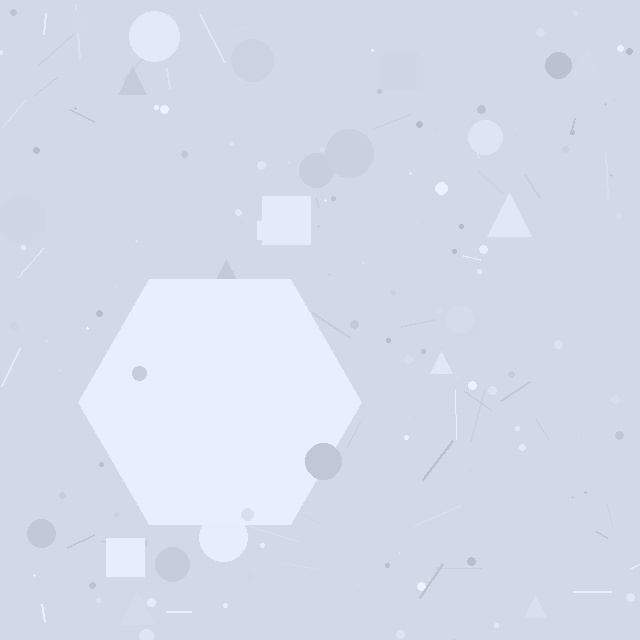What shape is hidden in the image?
A hexagon is hidden in the image.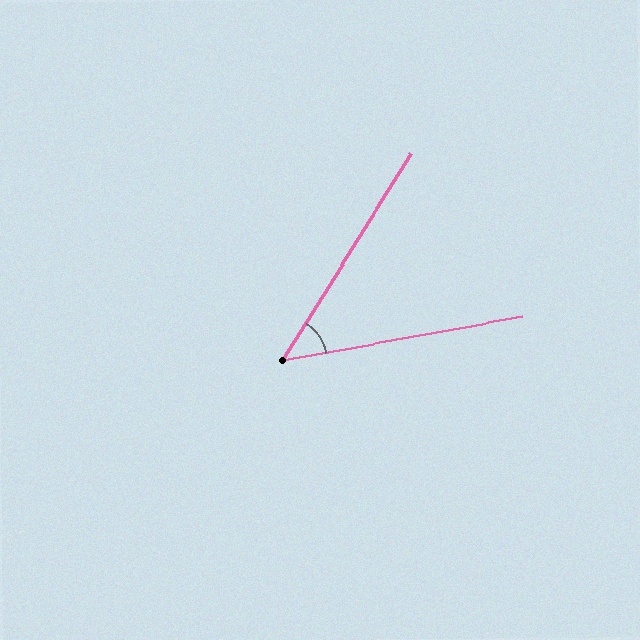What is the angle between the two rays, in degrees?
Approximately 48 degrees.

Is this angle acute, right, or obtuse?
It is acute.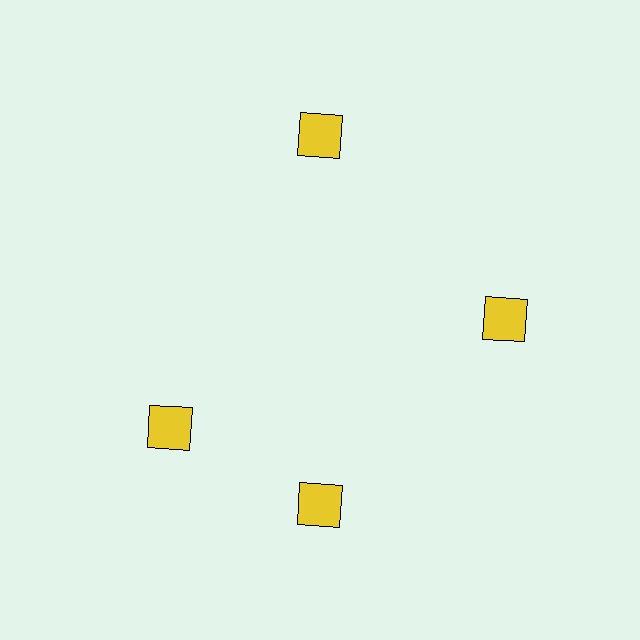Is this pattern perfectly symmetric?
No. The 4 yellow squares are arranged in a ring, but one element near the 9 o'clock position is rotated out of alignment along the ring, breaking the 4-fold rotational symmetry.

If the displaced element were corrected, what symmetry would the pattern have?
It would have 4-fold rotational symmetry — the pattern would map onto itself every 90 degrees.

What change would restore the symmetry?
The symmetry would be restored by rotating it back into even spacing with its neighbors so that all 4 squares sit at equal angles and equal distance from the center.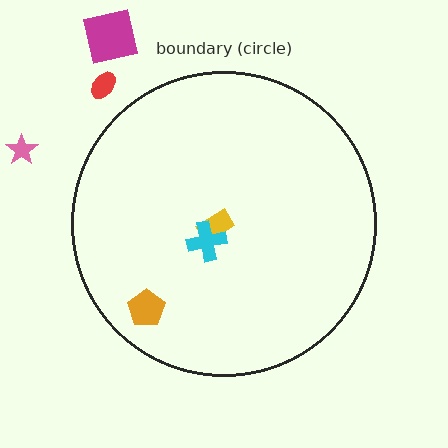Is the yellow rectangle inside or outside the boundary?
Inside.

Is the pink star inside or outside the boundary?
Outside.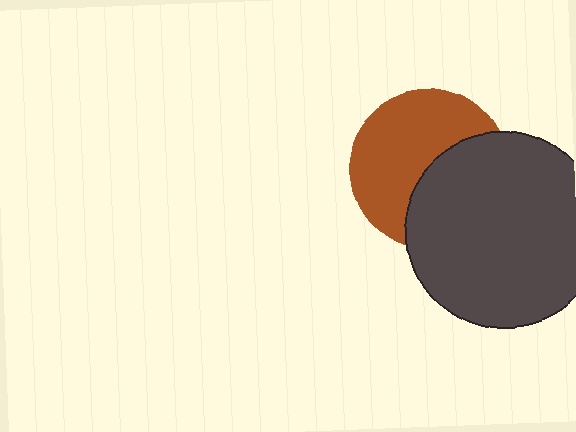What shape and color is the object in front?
The object in front is a dark gray circle.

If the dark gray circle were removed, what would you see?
You would see the complete brown circle.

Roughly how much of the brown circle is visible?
About half of it is visible (roughly 57%).